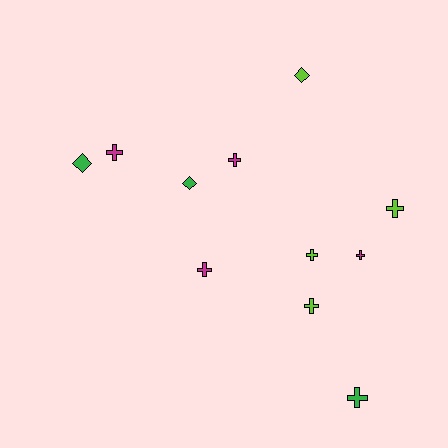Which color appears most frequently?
Magenta, with 4 objects.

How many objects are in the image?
There are 11 objects.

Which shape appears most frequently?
Cross, with 8 objects.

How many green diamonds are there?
There are 2 green diamonds.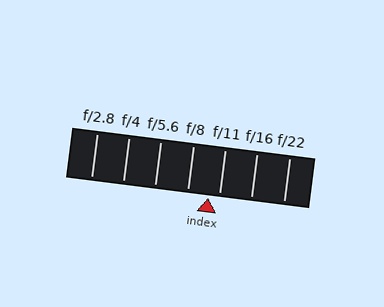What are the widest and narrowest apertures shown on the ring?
The widest aperture shown is f/2.8 and the narrowest is f/22.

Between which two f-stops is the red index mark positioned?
The index mark is between f/8 and f/11.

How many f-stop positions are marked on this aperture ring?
There are 7 f-stop positions marked.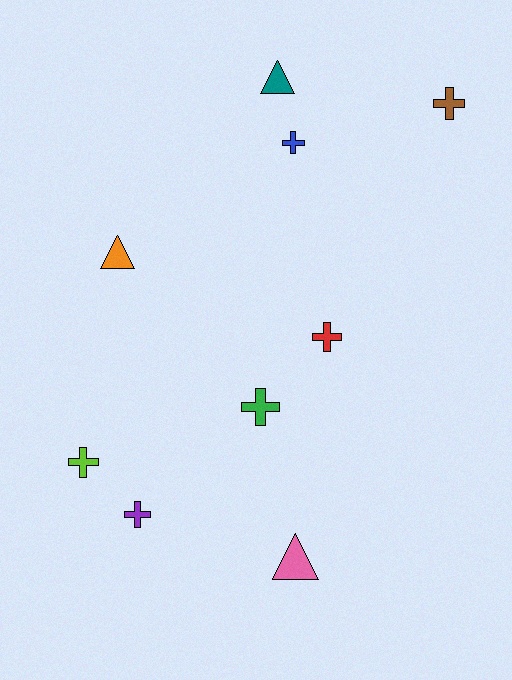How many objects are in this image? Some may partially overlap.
There are 9 objects.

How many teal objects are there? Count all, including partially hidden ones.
There is 1 teal object.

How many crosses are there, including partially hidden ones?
There are 6 crosses.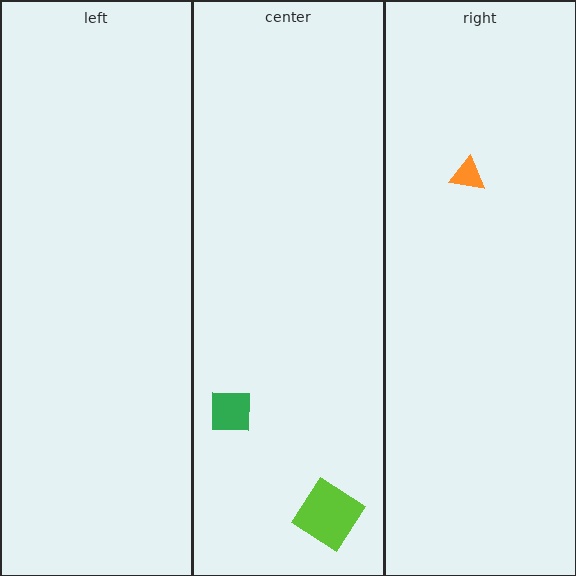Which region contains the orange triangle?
The right region.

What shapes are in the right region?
The orange triangle.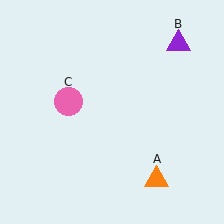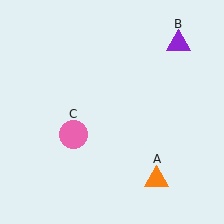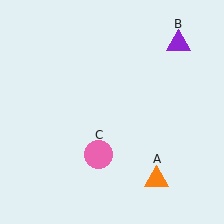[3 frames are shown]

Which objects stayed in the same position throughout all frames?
Orange triangle (object A) and purple triangle (object B) remained stationary.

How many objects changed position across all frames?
1 object changed position: pink circle (object C).